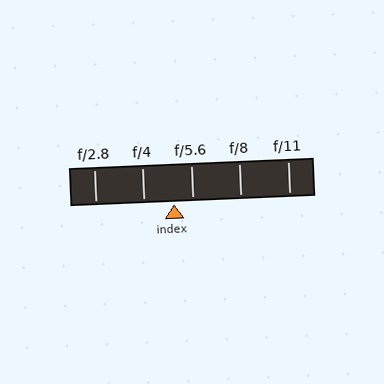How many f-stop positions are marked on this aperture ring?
There are 5 f-stop positions marked.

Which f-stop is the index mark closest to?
The index mark is closest to f/5.6.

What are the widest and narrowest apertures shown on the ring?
The widest aperture shown is f/2.8 and the narrowest is f/11.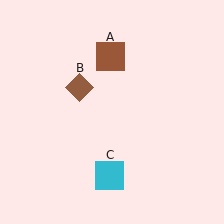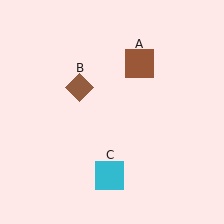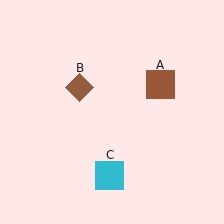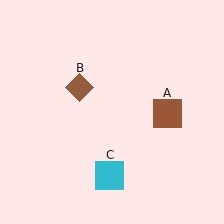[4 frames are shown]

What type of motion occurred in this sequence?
The brown square (object A) rotated clockwise around the center of the scene.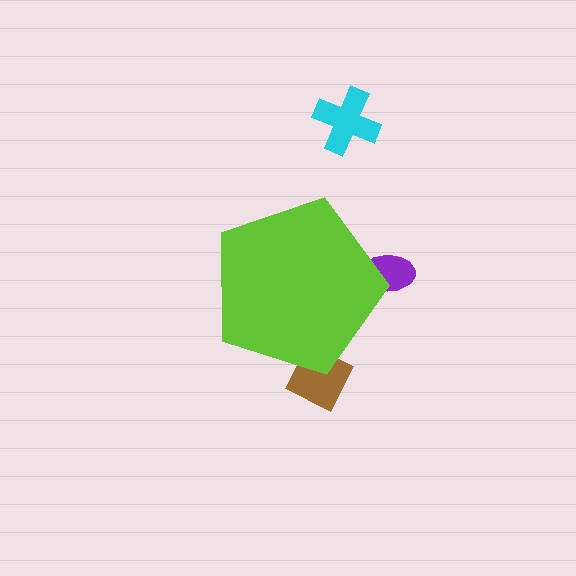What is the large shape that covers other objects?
A lime pentagon.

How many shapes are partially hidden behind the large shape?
2 shapes are partially hidden.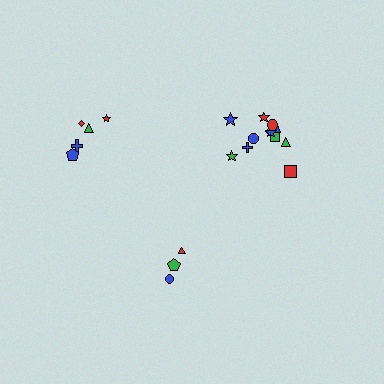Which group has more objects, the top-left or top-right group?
The top-right group.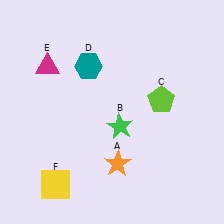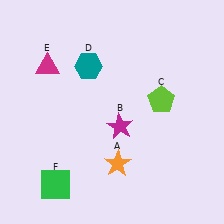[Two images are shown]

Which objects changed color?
B changed from green to magenta. F changed from yellow to green.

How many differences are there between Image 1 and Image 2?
There are 2 differences between the two images.